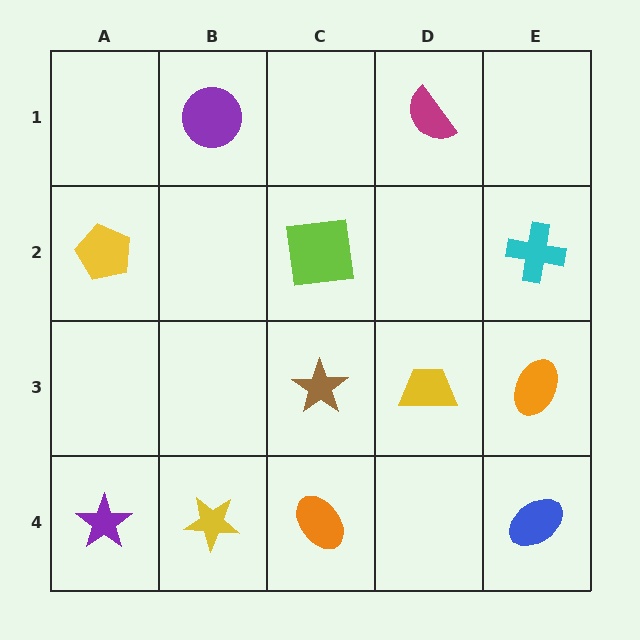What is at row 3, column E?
An orange ellipse.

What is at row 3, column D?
A yellow trapezoid.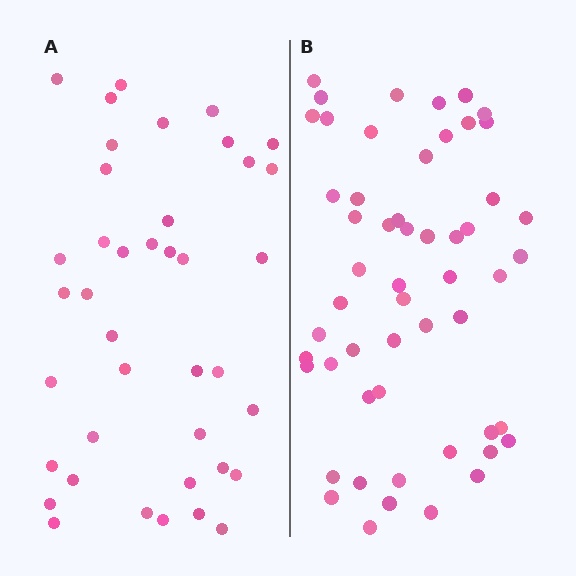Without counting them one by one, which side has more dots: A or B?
Region B (the right region) has more dots.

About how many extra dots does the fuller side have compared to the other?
Region B has approximately 15 more dots than region A.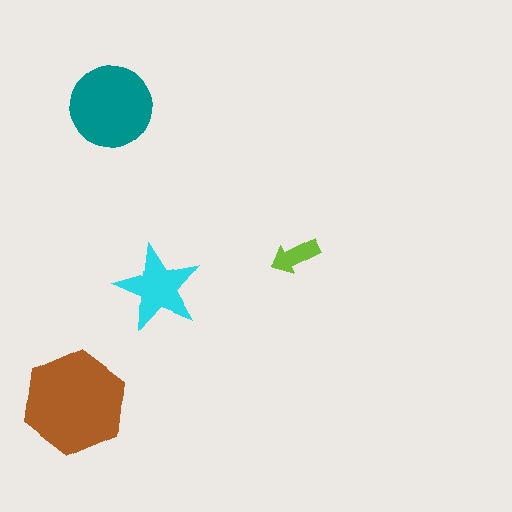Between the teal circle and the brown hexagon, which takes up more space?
The brown hexagon.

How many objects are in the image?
There are 4 objects in the image.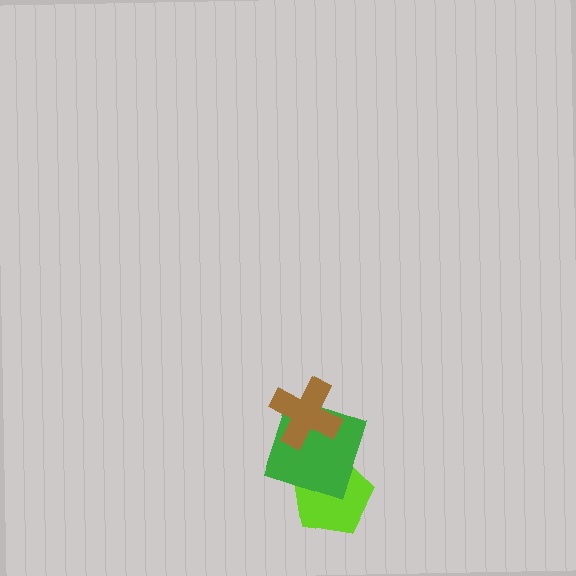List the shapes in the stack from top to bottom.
From top to bottom: the brown cross, the green square, the lime pentagon.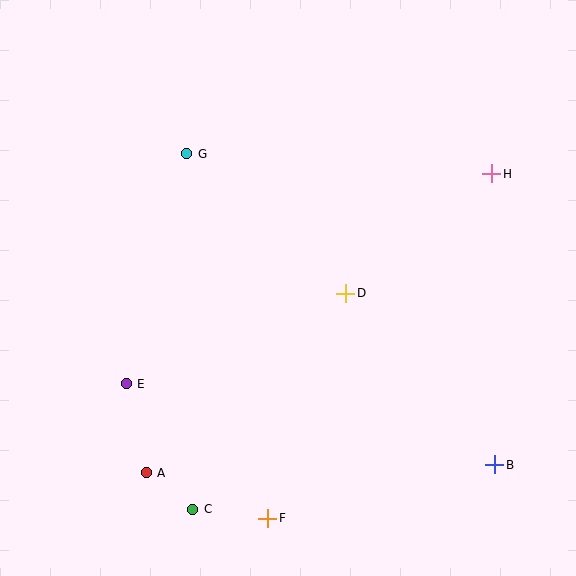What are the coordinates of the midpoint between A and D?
The midpoint between A and D is at (246, 383).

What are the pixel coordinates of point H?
Point H is at (492, 174).